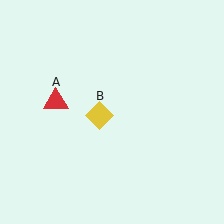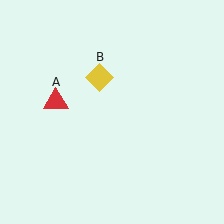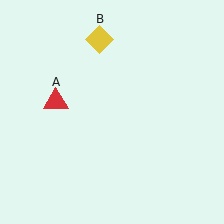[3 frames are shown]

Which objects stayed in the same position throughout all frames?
Red triangle (object A) remained stationary.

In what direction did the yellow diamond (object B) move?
The yellow diamond (object B) moved up.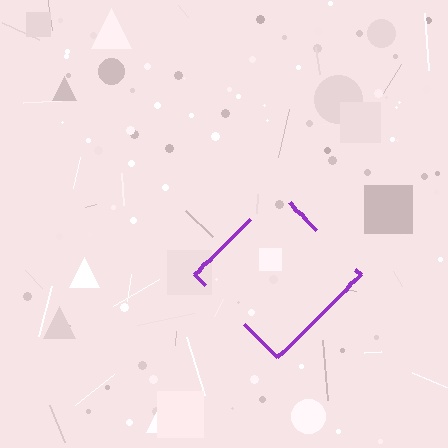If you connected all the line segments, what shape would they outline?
They would outline a diamond.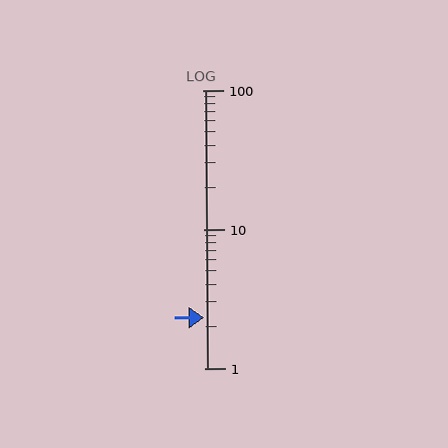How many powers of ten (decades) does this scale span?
The scale spans 2 decades, from 1 to 100.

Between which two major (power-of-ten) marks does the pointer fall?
The pointer is between 1 and 10.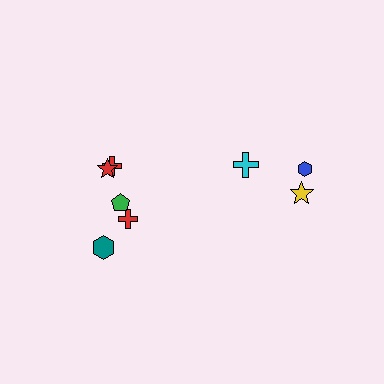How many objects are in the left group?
There are 5 objects.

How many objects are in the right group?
There are 3 objects.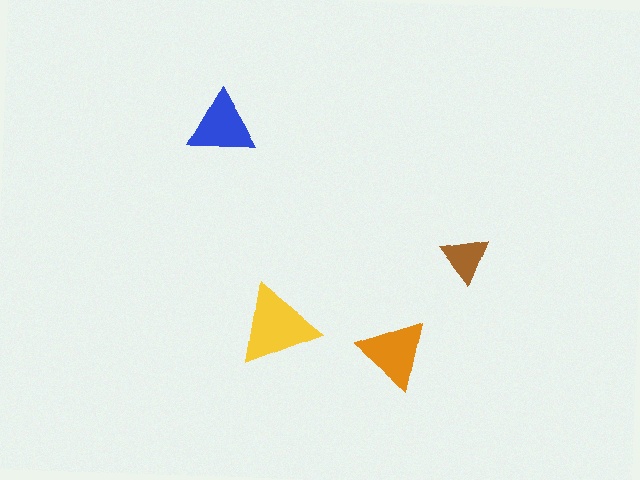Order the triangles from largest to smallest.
the yellow one, the orange one, the blue one, the brown one.